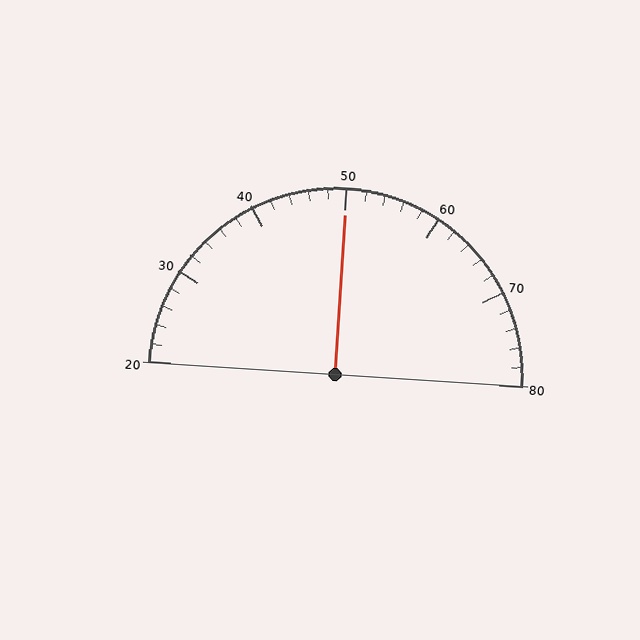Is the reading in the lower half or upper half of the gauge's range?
The reading is in the upper half of the range (20 to 80).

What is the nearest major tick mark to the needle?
The nearest major tick mark is 50.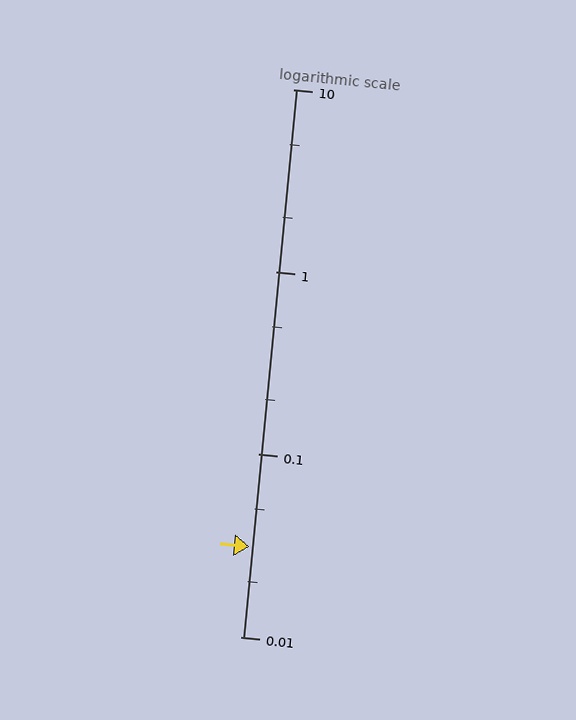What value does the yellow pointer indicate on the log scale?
The pointer indicates approximately 0.031.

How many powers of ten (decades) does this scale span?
The scale spans 3 decades, from 0.01 to 10.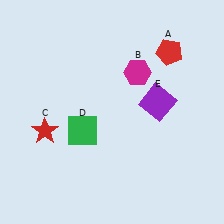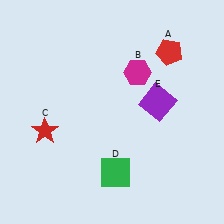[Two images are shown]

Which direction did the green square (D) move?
The green square (D) moved down.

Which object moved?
The green square (D) moved down.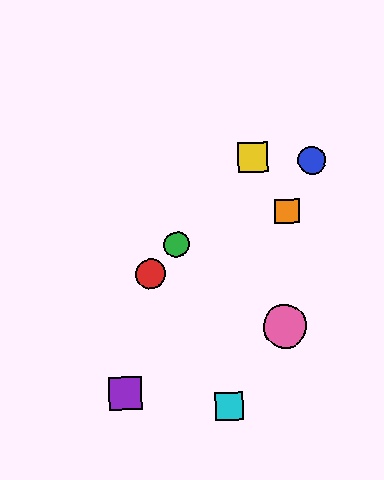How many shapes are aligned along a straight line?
3 shapes (the red circle, the green circle, the yellow square) are aligned along a straight line.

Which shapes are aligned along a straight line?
The red circle, the green circle, the yellow square are aligned along a straight line.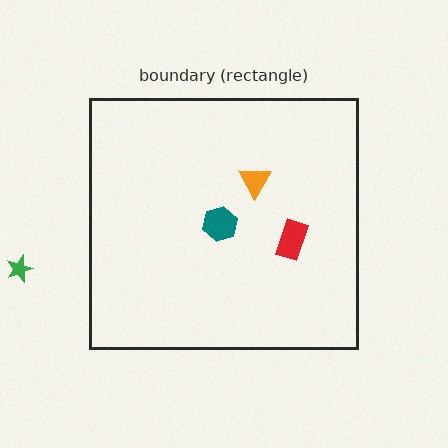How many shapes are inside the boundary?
3 inside, 1 outside.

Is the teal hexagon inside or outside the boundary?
Inside.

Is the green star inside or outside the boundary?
Outside.